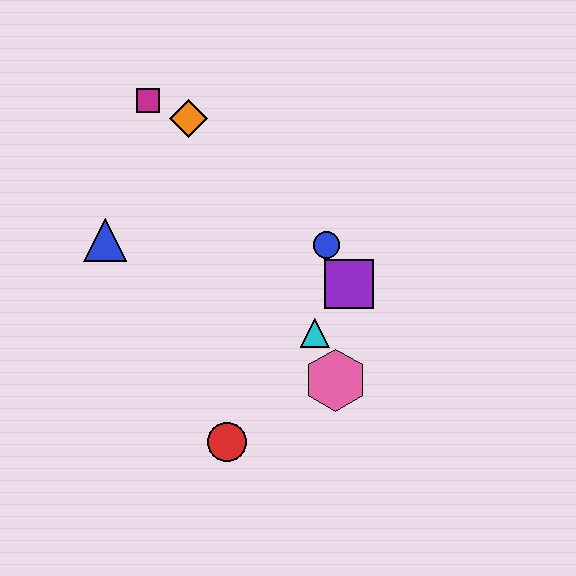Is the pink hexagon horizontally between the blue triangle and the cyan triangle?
No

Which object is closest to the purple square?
The blue circle is closest to the purple square.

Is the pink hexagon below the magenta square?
Yes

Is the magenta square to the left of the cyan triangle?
Yes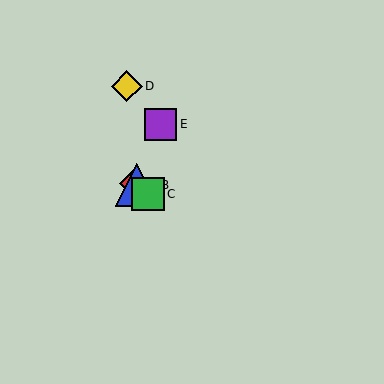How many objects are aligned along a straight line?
3 objects (A, B, C) are aligned along a straight line.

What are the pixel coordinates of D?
Object D is at (127, 86).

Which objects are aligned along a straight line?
Objects A, B, C are aligned along a straight line.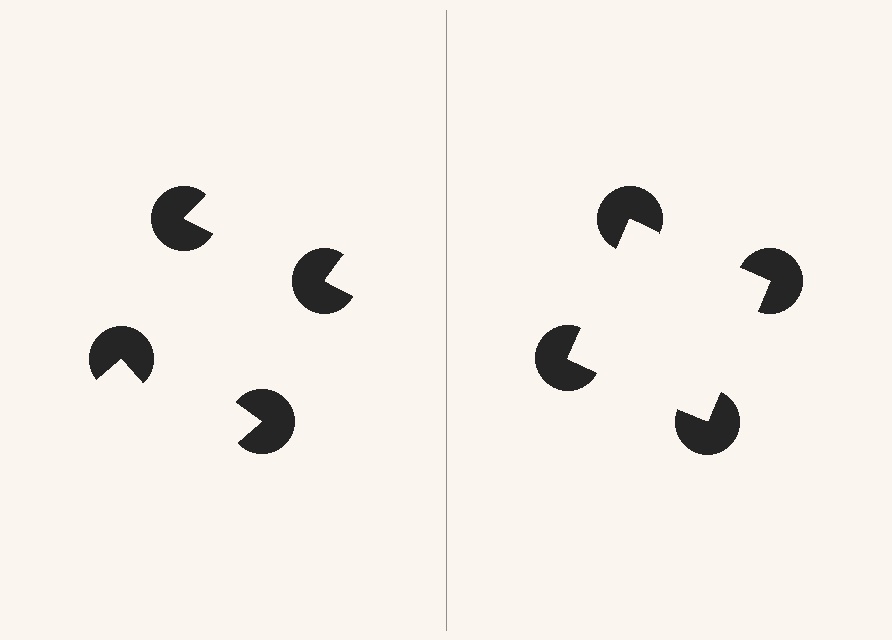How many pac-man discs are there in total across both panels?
8 — 4 on each side.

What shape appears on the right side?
An illusory square.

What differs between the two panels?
The pac-man discs are positioned identically on both sides; only the wedge orientations differ. On the right they align to a square; on the left they are misaligned.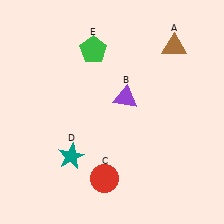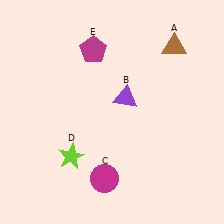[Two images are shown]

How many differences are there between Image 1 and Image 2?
There are 3 differences between the two images.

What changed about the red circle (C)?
In Image 1, C is red. In Image 2, it changed to magenta.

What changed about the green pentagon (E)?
In Image 1, E is green. In Image 2, it changed to magenta.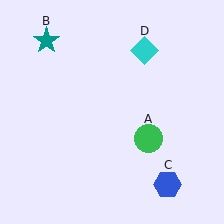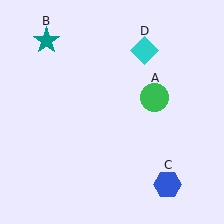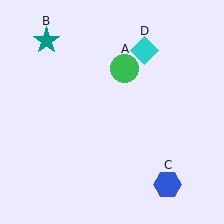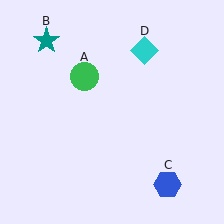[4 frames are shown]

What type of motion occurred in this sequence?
The green circle (object A) rotated counterclockwise around the center of the scene.